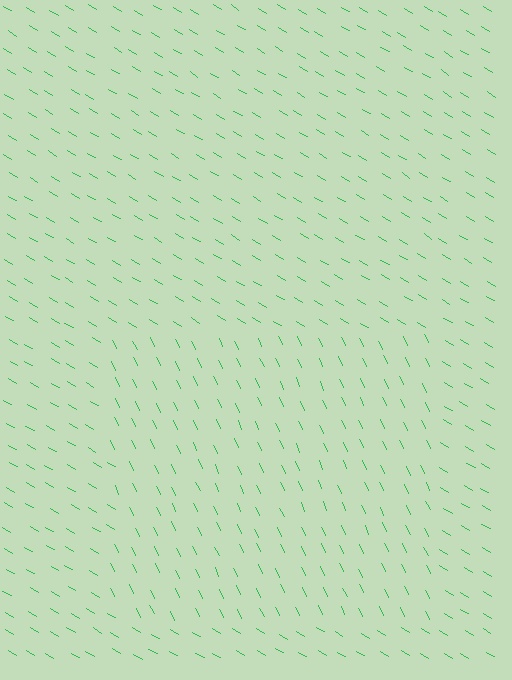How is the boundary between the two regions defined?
The boundary is defined purely by a change in line orientation (approximately 34 degrees difference). All lines are the same color and thickness.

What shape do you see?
I see a rectangle.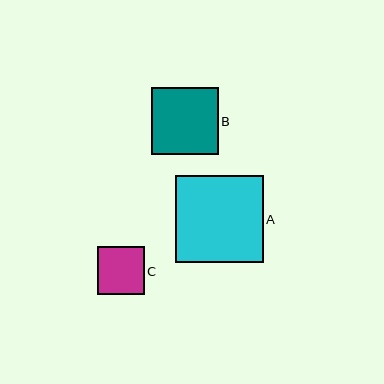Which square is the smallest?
Square C is the smallest with a size of approximately 47 pixels.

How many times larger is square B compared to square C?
Square B is approximately 1.4 times the size of square C.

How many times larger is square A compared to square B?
Square A is approximately 1.3 times the size of square B.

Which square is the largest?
Square A is the largest with a size of approximately 87 pixels.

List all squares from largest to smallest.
From largest to smallest: A, B, C.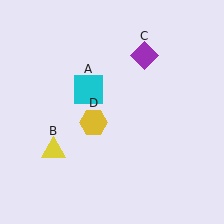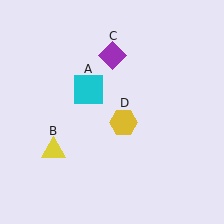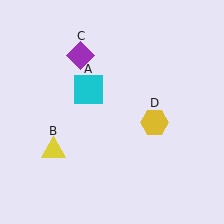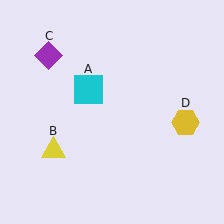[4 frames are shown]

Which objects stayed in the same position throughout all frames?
Cyan square (object A) and yellow triangle (object B) remained stationary.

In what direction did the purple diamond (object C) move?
The purple diamond (object C) moved left.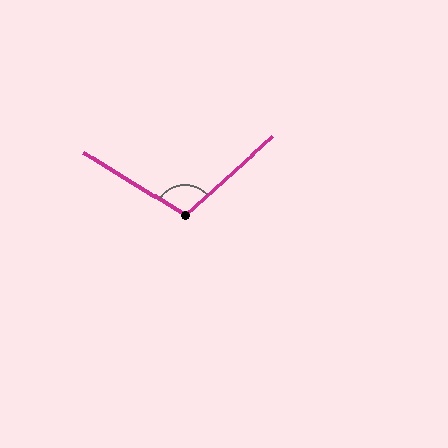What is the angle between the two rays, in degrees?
Approximately 107 degrees.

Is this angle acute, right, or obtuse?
It is obtuse.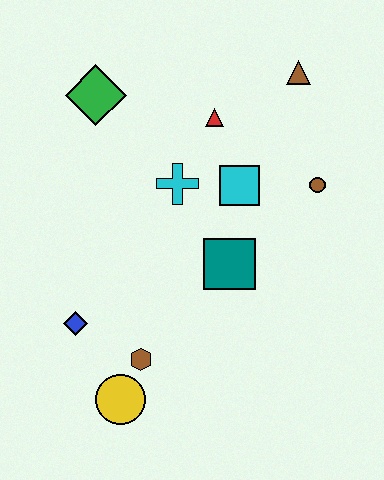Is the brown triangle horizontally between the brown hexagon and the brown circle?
Yes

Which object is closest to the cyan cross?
The cyan square is closest to the cyan cross.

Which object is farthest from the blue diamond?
The brown triangle is farthest from the blue diamond.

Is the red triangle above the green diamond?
No